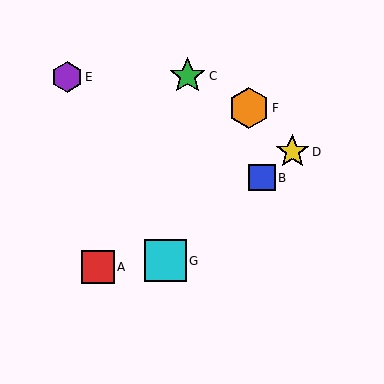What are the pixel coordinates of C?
Object C is at (187, 76).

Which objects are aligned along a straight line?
Objects B, D, G are aligned along a straight line.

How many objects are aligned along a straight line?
3 objects (B, D, G) are aligned along a straight line.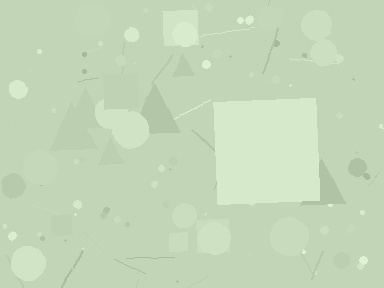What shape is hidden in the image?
A square is hidden in the image.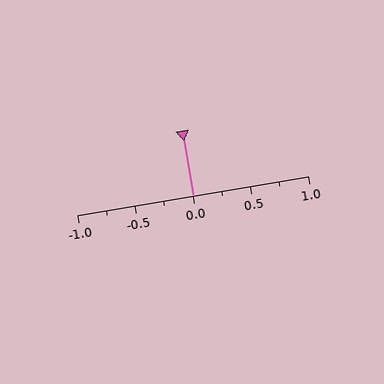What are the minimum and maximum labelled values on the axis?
The axis runs from -1.0 to 1.0.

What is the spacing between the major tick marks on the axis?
The major ticks are spaced 0.5 apart.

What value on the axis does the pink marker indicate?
The marker indicates approximately 0.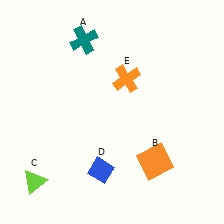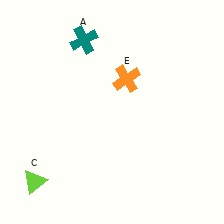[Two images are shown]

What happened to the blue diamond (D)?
The blue diamond (D) was removed in Image 2. It was in the bottom-left area of Image 1.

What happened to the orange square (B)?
The orange square (B) was removed in Image 2. It was in the bottom-right area of Image 1.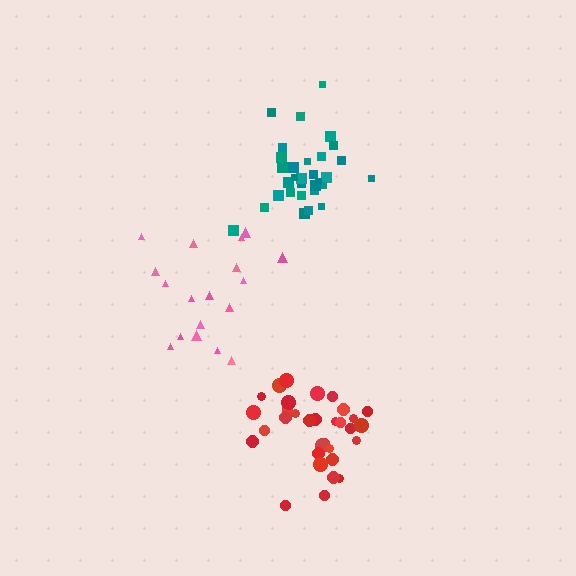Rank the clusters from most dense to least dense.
red, teal, pink.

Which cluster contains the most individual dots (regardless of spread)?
Red (32).